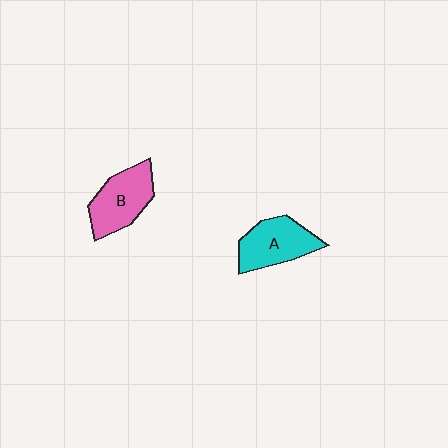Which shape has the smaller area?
Shape A (cyan).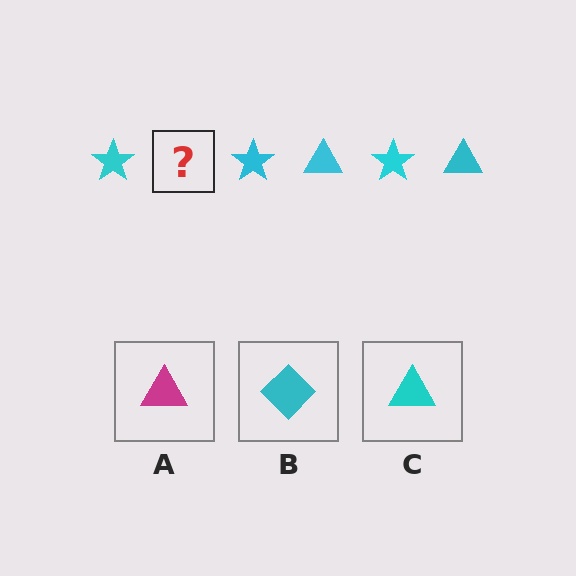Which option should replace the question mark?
Option C.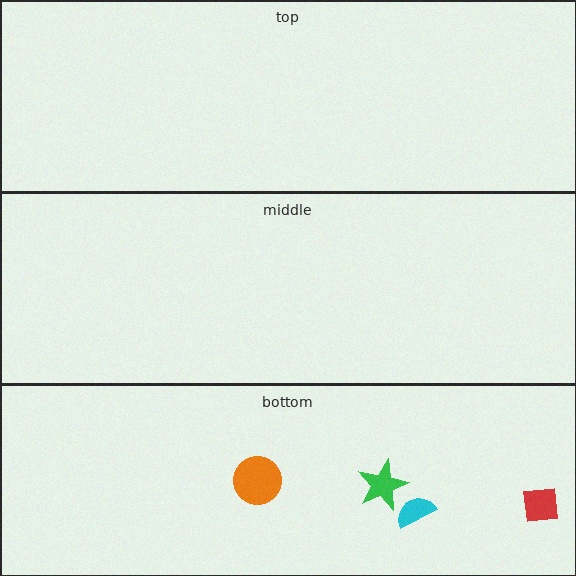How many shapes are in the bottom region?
4.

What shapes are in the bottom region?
The cyan semicircle, the green star, the orange circle, the red square.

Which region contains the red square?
The bottom region.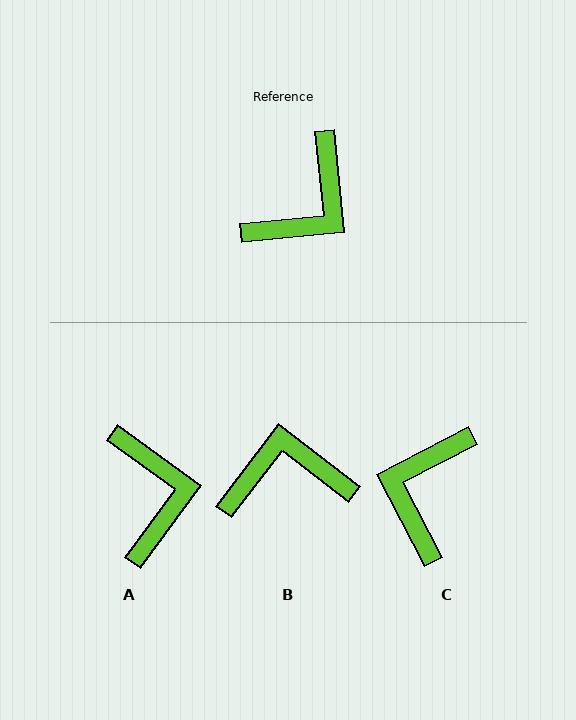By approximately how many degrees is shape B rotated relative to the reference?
Approximately 137 degrees counter-clockwise.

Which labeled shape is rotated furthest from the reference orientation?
C, about 158 degrees away.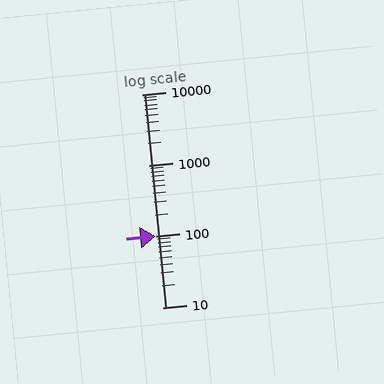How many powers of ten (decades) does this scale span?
The scale spans 3 decades, from 10 to 10000.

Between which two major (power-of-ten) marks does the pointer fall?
The pointer is between 10 and 100.